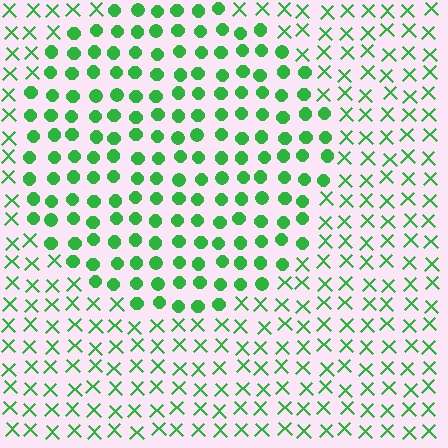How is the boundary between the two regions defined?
The boundary is defined by a change in element shape: circles inside vs. X marks outside. All elements share the same color and spacing.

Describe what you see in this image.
The image is filled with small green elements arranged in a uniform grid. A circle-shaped region contains circles, while the surrounding area contains X marks. The boundary is defined purely by the change in element shape.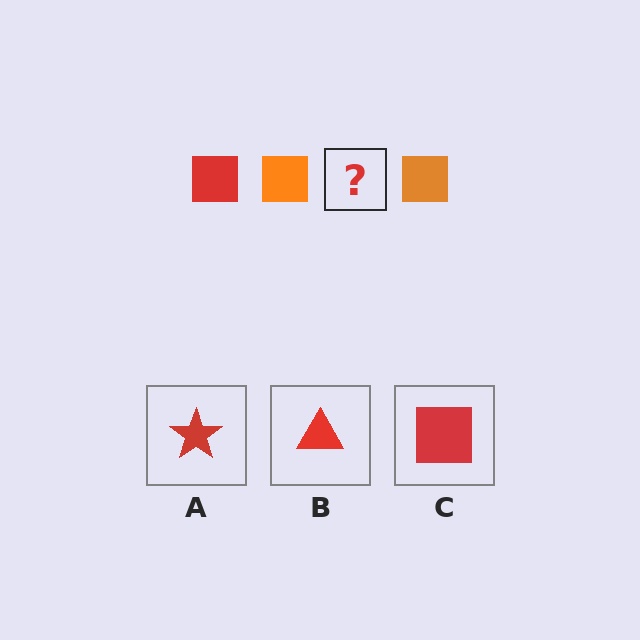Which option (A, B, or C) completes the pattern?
C.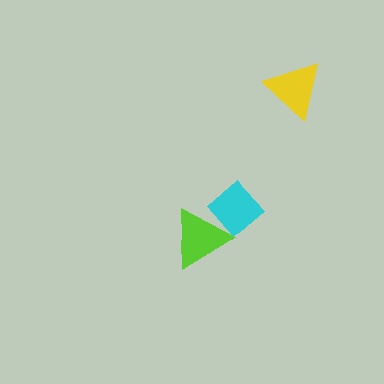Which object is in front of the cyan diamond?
The lime triangle is in front of the cyan diamond.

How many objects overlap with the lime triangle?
1 object overlaps with the lime triangle.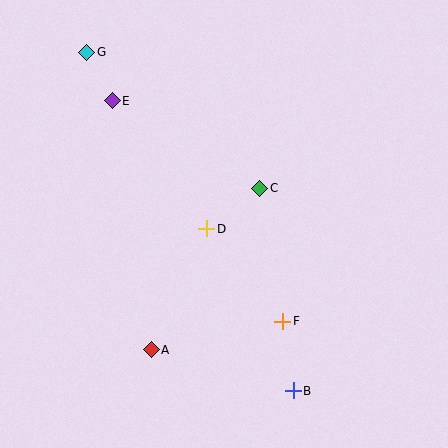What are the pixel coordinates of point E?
Point E is at (112, 101).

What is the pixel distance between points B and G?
The distance between B and G is 396 pixels.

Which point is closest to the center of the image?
Point D at (207, 229) is closest to the center.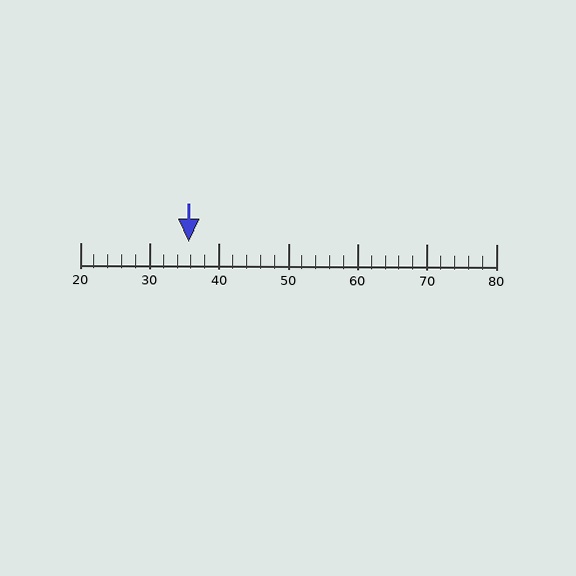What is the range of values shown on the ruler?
The ruler shows values from 20 to 80.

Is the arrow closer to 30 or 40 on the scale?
The arrow is closer to 40.